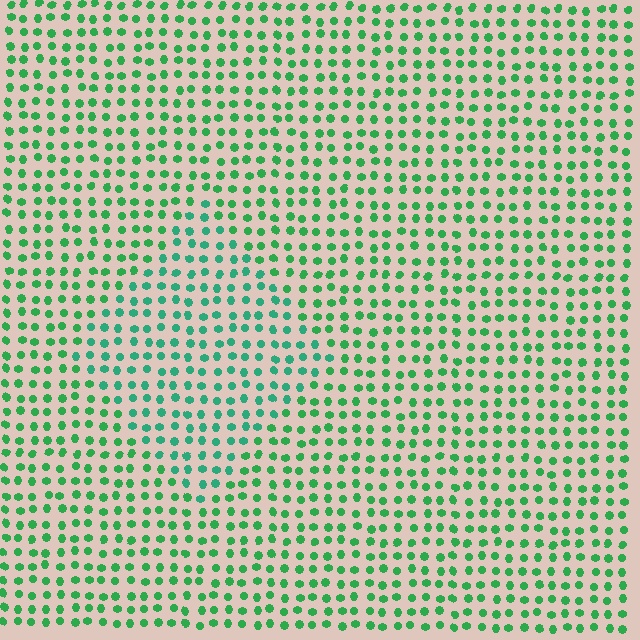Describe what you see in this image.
The image is filled with small green elements in a uniform arrangement. A diamond-shaped region is visible where the elements are tinted to a slightly different hue, forming a subtle color boundary.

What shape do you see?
I see a diamond.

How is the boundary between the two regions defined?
The boundary is defined purely by a slight shift in hue (about 22 degrees). Spacing, size, and orientation are identical on both sides.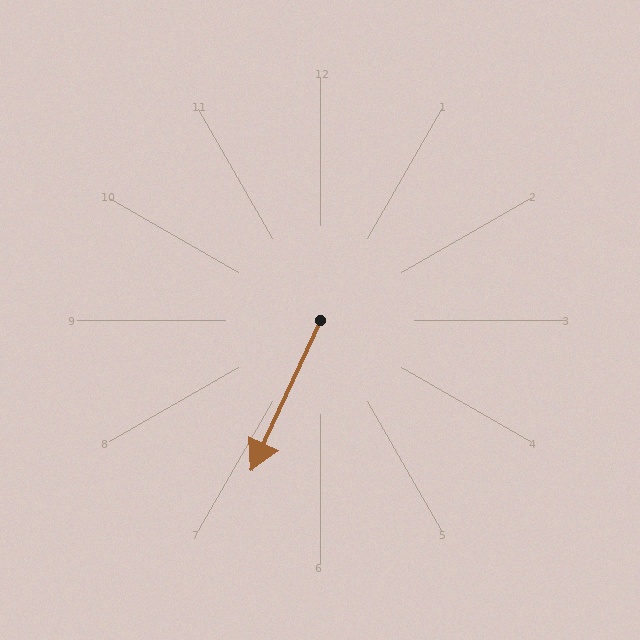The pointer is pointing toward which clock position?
Roughly 7 o'clock.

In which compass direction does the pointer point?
Southwest.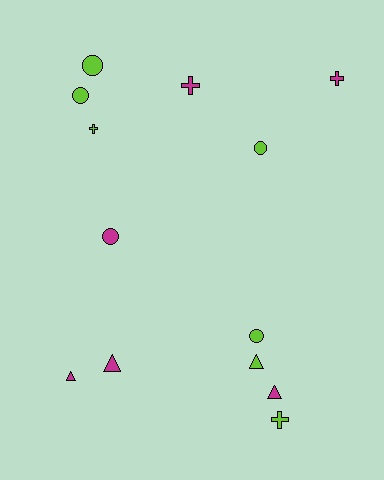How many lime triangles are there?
There is 1 lime triangle.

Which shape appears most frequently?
Circle, with 5 objects.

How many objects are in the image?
There are 13 objects.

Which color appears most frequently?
Lime, with 7 objects.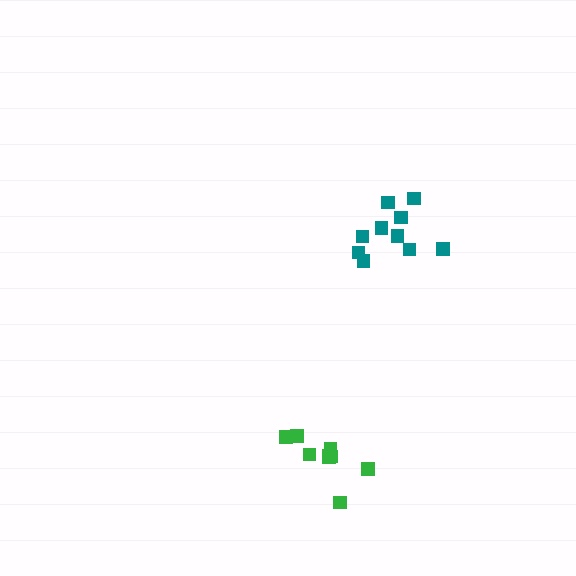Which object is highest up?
The teal cluster is topmost.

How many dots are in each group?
Group 1: 10 dots, Group 2: 9 dots (19 total).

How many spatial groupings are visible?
There are 2 spatial groupings.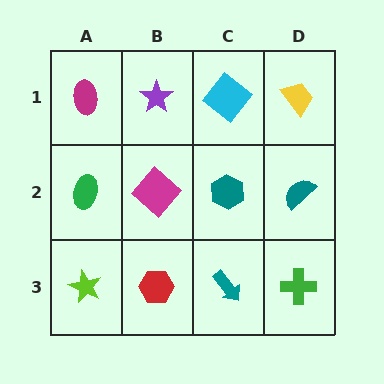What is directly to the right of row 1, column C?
A yellow trapezoid.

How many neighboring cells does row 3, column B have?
3.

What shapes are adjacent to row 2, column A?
A magenta ellipse (row 1, column A), a lime star (row 3, column A), a magenta diamond (row 2, column B).